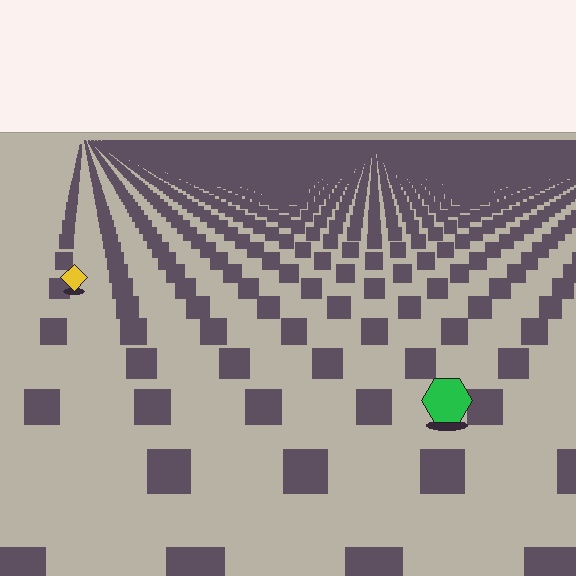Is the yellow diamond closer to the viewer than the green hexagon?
No. The green hexagon is closer — you can tell from the texture gradient: the ground texture is coarser near it.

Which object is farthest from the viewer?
The yellow diamond is farthest from the viewer. It appears smaller and the ground texture around it is denser.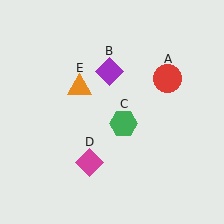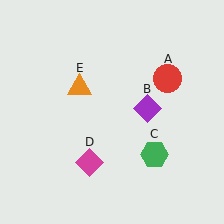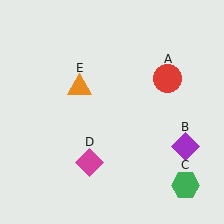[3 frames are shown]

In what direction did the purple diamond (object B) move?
The purple diamond (object B) moved down and to the right.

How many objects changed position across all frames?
2 objects changed position: purple diamond (object B), green hexagon (object C).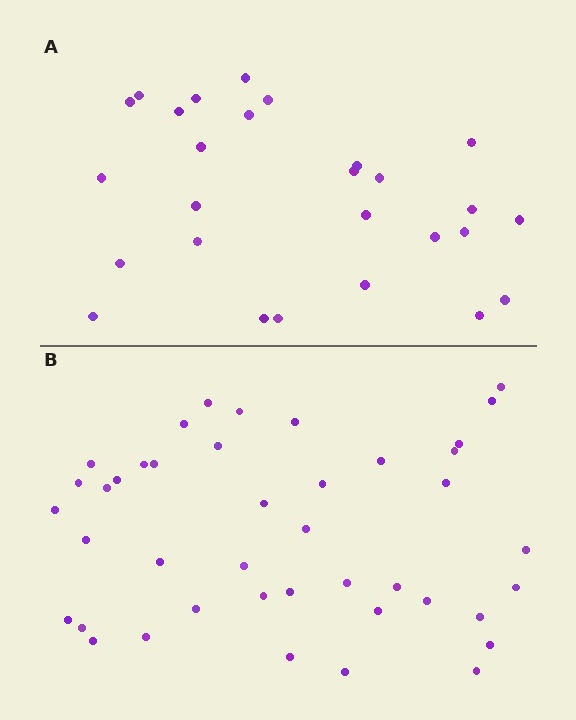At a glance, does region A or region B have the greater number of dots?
Region B (the bottom region) has more dots.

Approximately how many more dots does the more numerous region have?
Region B has approximately 15 more dots than region A.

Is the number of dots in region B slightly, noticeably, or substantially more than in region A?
Region B has substantially more. The ratio is roughly 1.6 to 1.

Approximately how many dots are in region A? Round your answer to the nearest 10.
About 30 dots. (The exact count is 27, which rounds to 30.)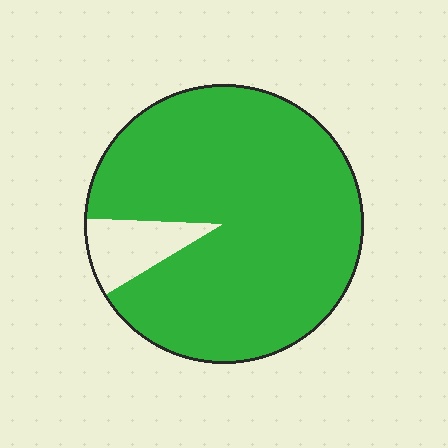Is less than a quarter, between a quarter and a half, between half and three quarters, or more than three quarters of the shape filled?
More than three quarters.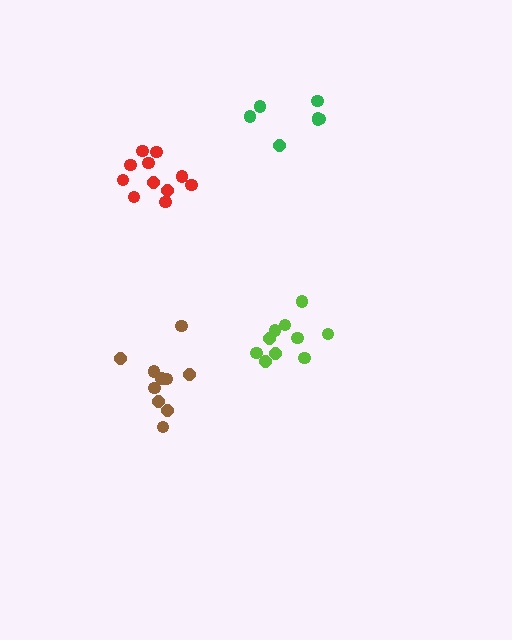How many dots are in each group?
Group 1: 11 dots, Group 2: 7 dots, Group 3: 10 dots, Group 4: 10 dots (38 total).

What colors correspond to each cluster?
The clusters are colored: red, green, lime, brown.